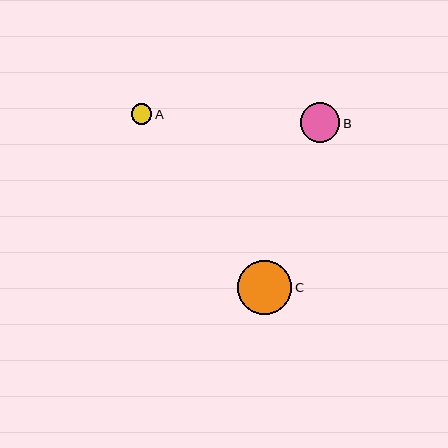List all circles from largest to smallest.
From largest to smallest: C, B, A.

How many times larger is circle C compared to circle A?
Circle C is approximately 2.7 times the size of circle A.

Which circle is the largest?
Circle C is the largest with a size of approximately 54 pixels.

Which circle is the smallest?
Circle A is the smallest with a size of approximately 20 pixels.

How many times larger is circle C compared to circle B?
Circle C is approximately 1.4 times the size of circle B.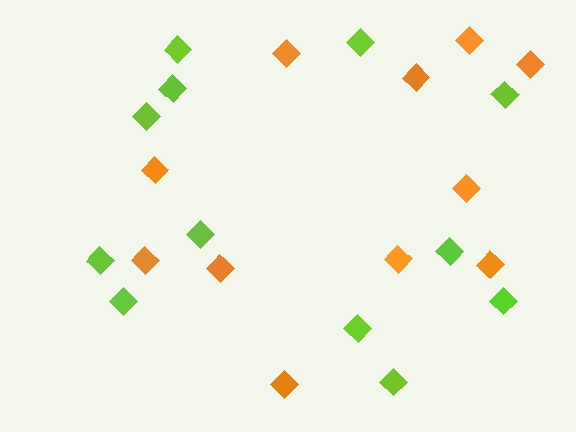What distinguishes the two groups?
There are 2 groups: one group of orange diamonds (11) and one group of lime diamonds (12).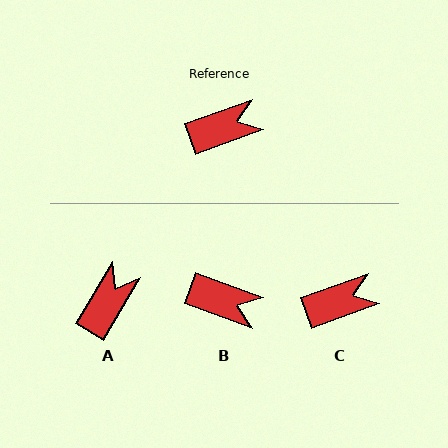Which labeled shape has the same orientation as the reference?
C.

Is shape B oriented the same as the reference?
No, it is off by about 39 degrees.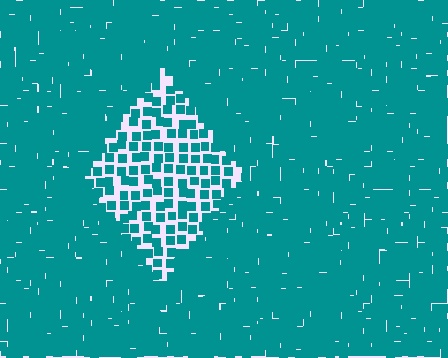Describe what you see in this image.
The image contains small teal elements arranged at two different densities. A diamond-shaped region is visible where the elements are less densely packed than the surrounding area.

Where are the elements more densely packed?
The elements are more densely packed outside the diamond boundary.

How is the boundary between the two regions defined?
The boundary is defined by a change in element density (approximately 2.4x ratio). All elements are the same color, size, and shape.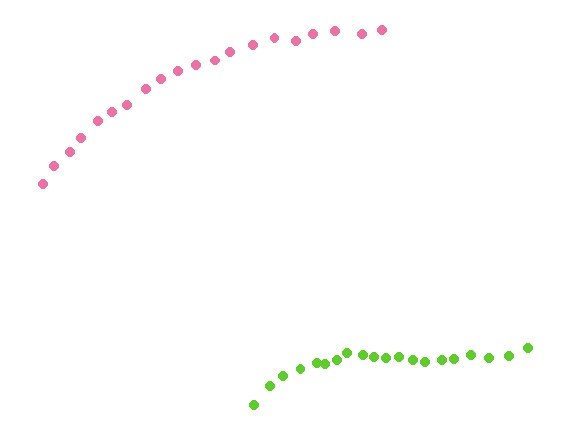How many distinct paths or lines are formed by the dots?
There are 2 distinct paths.